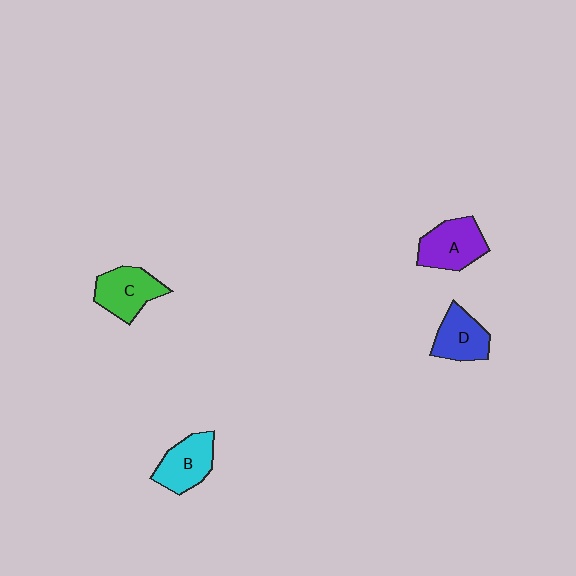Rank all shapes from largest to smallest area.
From largest to smallest: A (purple), C (green), B (cyan), D (blue).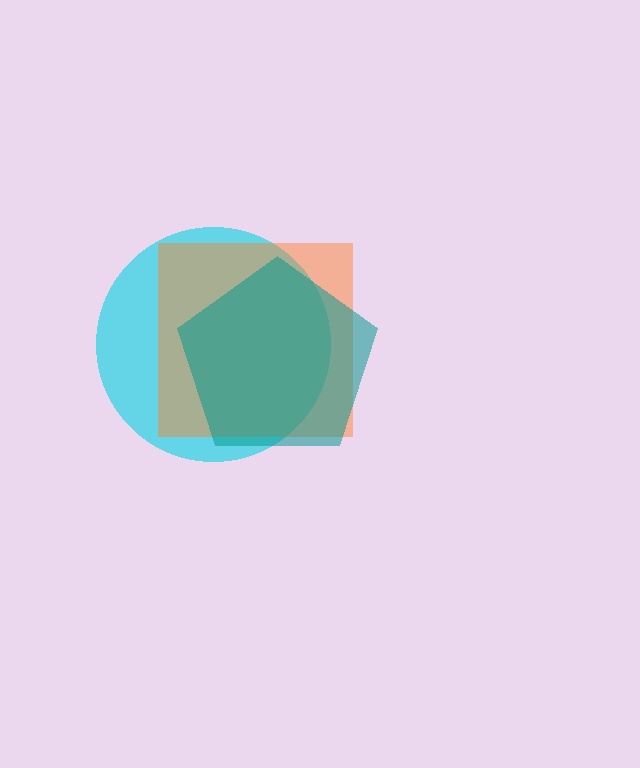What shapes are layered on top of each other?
The layered shapes are: a cyan circle, an orange square, a teal pentagon.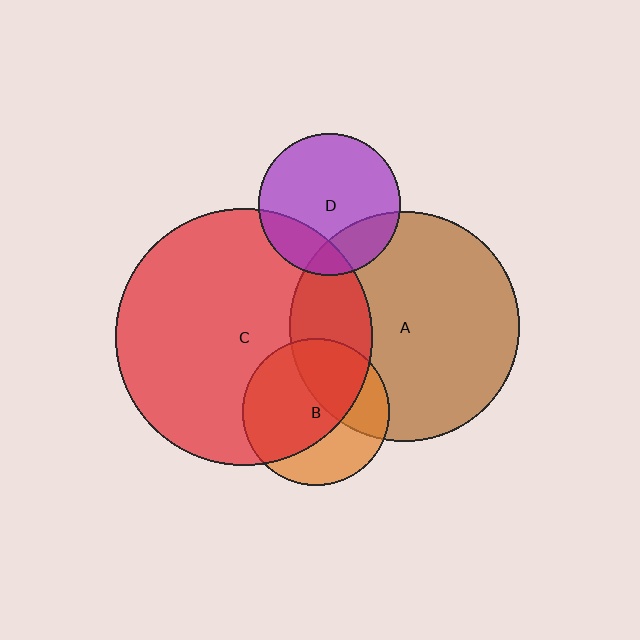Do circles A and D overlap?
Yes.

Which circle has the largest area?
Circle C (red).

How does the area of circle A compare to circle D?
Approximately 2.6 times.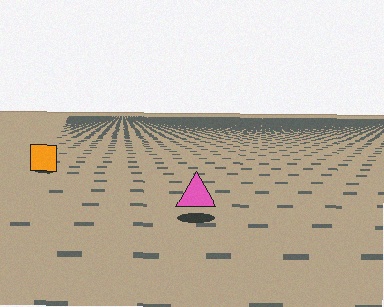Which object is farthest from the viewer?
The orange square is farthest from the viewer. It appears smaller and the ground texture around it is denser.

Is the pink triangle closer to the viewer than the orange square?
Yes. The pink triangle is closer — you can tell from the texture gradient: the ground texture is coarser near it.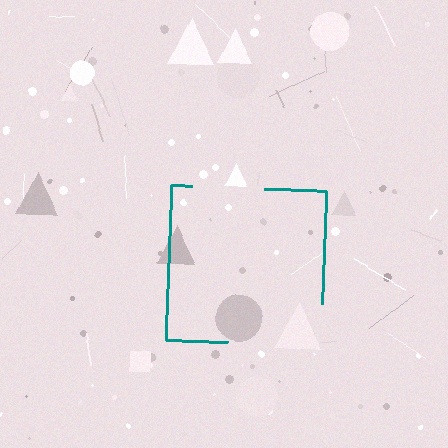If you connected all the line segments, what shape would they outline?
They would outline a square.